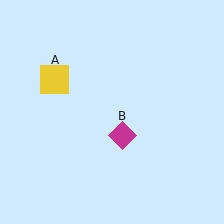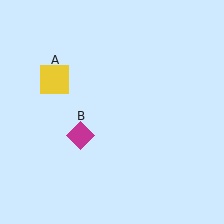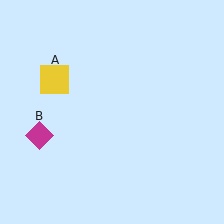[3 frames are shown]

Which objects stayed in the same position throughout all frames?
Yellow square (object A) remained stationary.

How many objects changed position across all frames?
1 object changed position: magenta diamond (object B).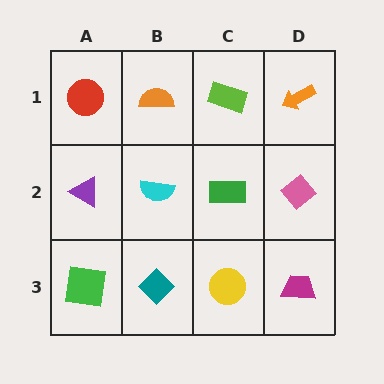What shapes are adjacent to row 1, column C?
A green rectangle (row 2, column C), an orange semicircle (row 1, column B), an orange arrow (row 1, column D).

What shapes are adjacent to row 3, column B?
A cyan semicircle (row 2, column B), a green square (row 3, column A), a yellow circle (row 3, column C).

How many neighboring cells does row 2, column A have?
3.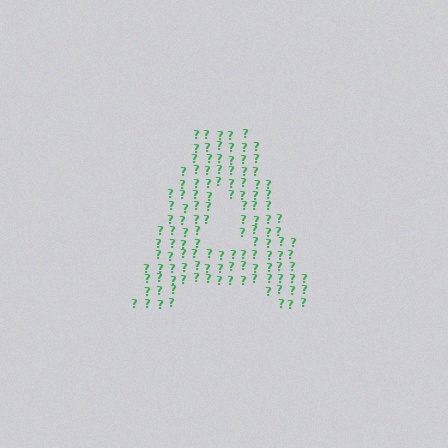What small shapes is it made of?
It is made of small question marks.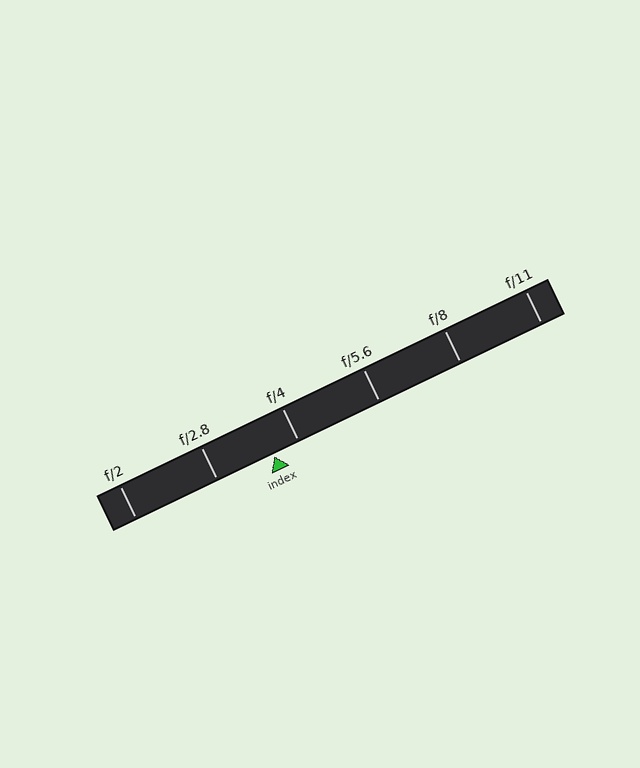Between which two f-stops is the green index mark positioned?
The index mark is between f/2.8 and f/4.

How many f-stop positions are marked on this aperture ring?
There are 6 f-stop positions marked.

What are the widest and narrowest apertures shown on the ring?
The widest aperture shown is f/2 and the narrowest is f/11.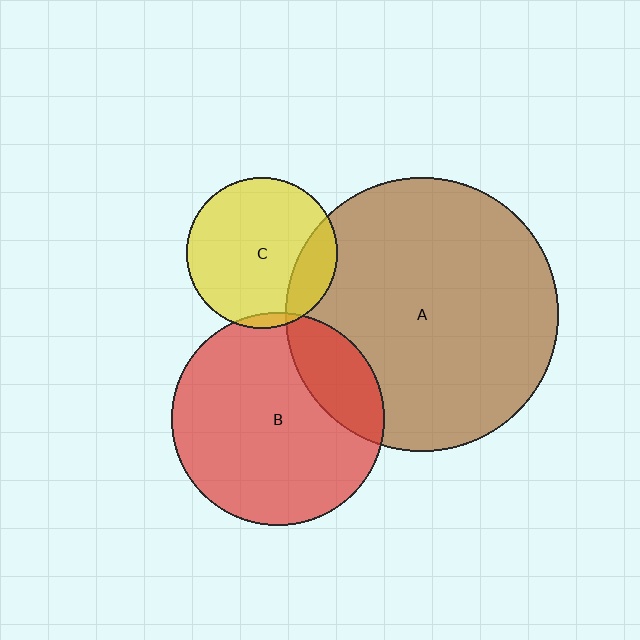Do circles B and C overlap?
Yes.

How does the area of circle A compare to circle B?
Approximately 1.6 times.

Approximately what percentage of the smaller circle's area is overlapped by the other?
Approximately 5%.